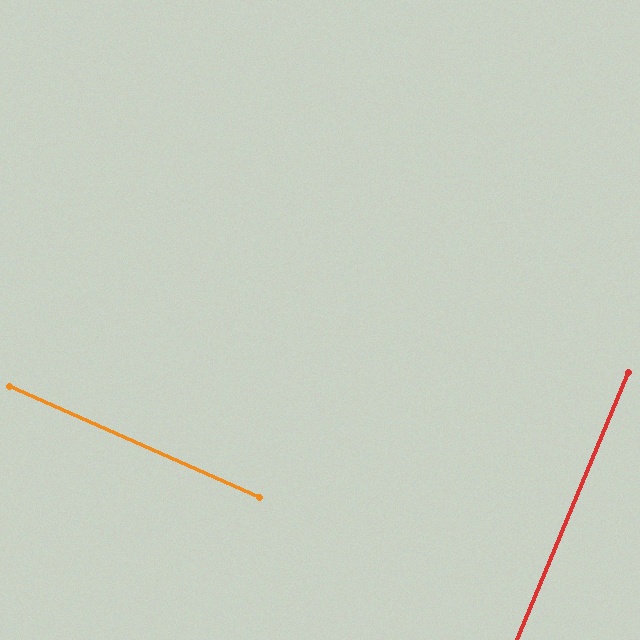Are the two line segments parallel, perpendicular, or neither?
Perpendicular — they meet at approximately 89°.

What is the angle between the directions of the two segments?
Approximately 89 degrees.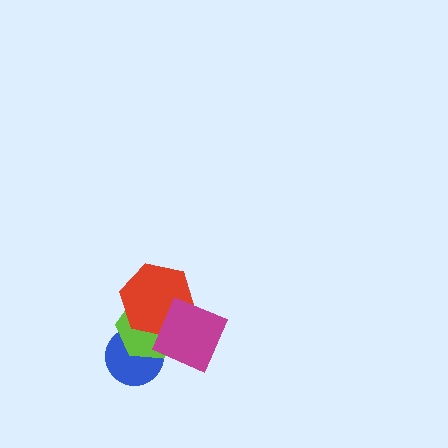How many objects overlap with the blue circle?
2 objects overlap with the blue circle.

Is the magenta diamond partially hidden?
No, no other shape covers it.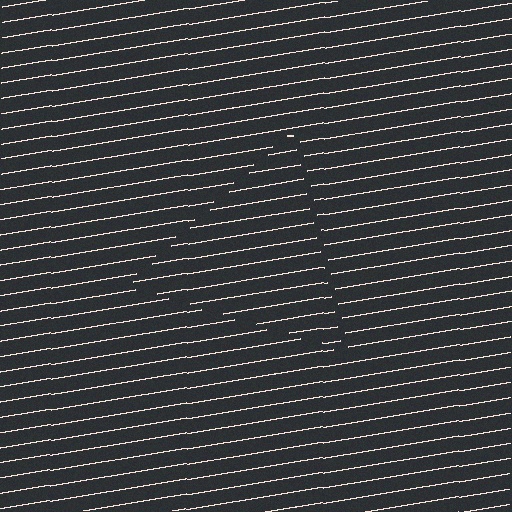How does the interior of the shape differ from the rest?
The interior of the shape contains the same grating, shifted by half a period — the contour is defined by the phase discontinuity where line-ends from the inner and outer gratings abut.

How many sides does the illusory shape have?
3 sides — the line-ends trace a triangle.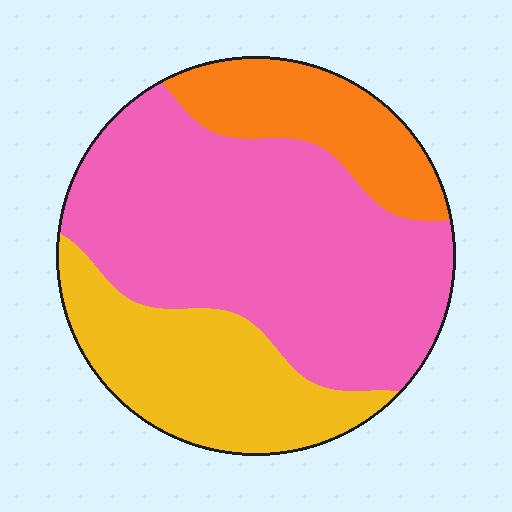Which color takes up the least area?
Orange, at roughly 15%.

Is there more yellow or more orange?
Yellow.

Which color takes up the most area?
Pink, at roughly 55%.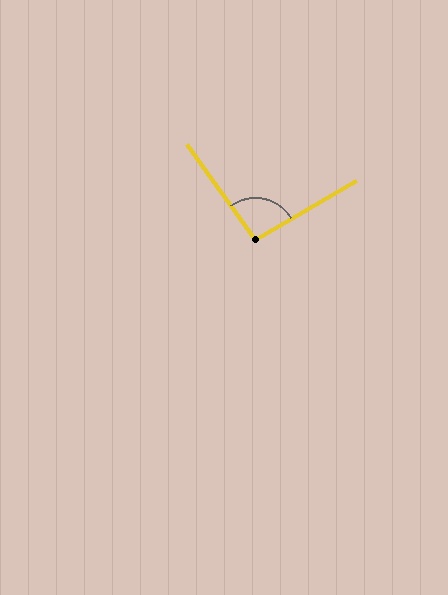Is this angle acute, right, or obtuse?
It is obtuse.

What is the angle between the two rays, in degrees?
Approximately 95 degrees.